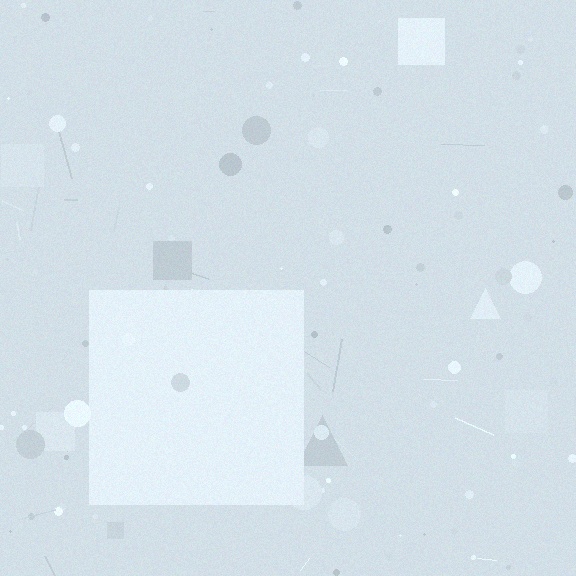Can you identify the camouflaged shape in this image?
The camouflaged shape is a square.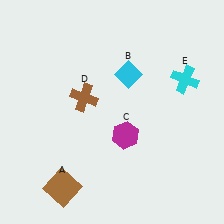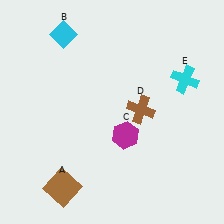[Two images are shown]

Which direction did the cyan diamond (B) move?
The cyan diamond (B) moved left.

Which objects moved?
The objects that moved are: the cyan diamond (B), the brown cross (D).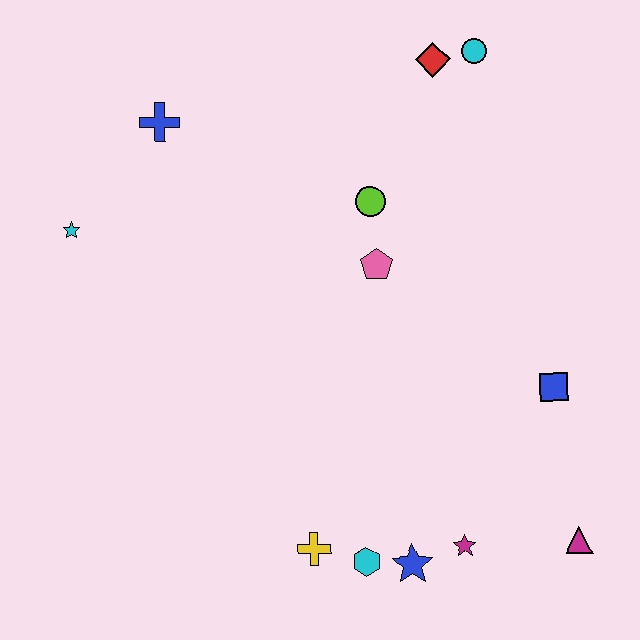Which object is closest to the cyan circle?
The red diamond is closest to the cyan circle.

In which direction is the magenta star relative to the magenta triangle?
The magenta star is to the left of the magenta triangle.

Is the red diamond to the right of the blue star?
Yes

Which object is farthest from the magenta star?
The blue cross is farthest from the magenta star.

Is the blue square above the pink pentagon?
No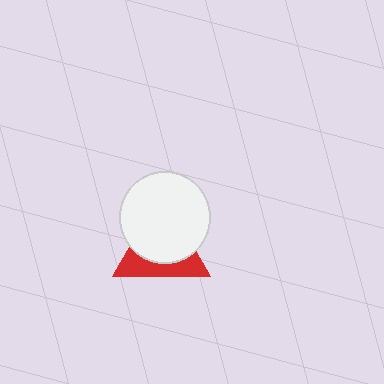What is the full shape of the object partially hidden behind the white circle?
The partially hidden object is a red triangle.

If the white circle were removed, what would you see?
You would see the complete red triangle.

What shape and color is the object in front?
The object in front is a white circle.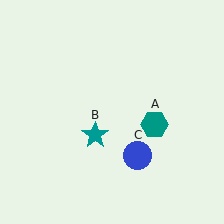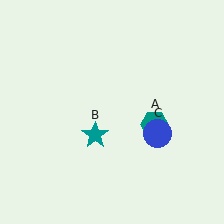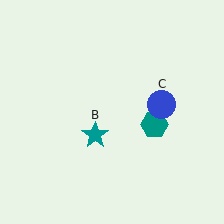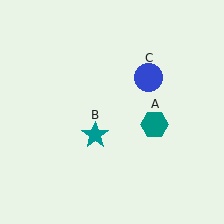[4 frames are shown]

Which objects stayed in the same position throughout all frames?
Teal hexagon (object A) and teal star (object B) remained stationary.